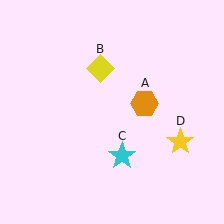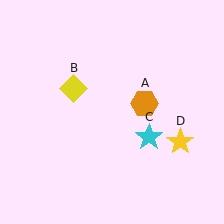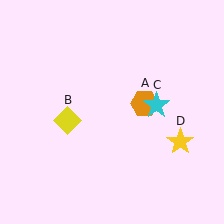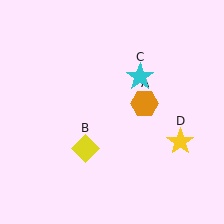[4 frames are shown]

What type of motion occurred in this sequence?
The yellow diamond (object B), cyan star (object C) rotated counterclockwise around the center of the scene.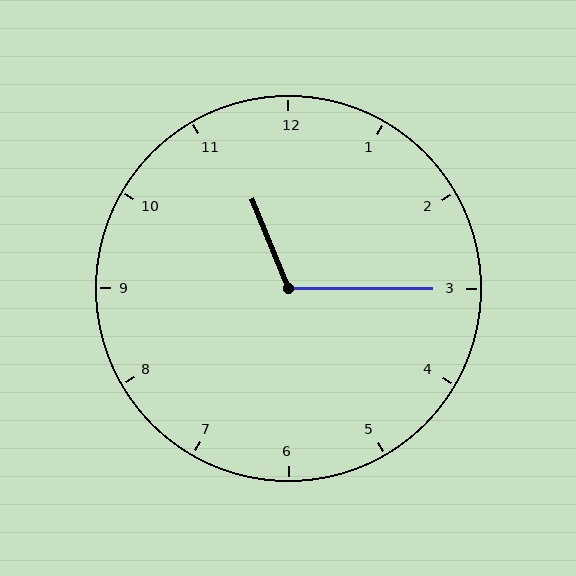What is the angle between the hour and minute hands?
Approximately 112 degrees.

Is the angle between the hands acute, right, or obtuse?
It is obtuse.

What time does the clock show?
11:15.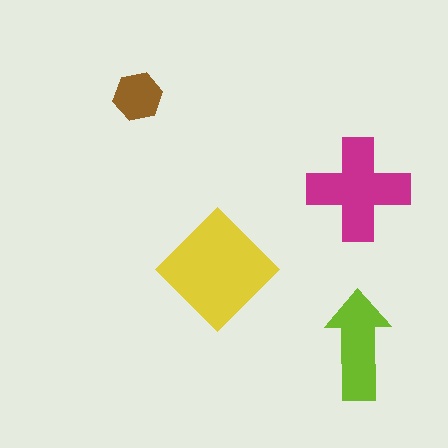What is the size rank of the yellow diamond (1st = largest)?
1st.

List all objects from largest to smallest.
The yellow diamond, the magenta cross, the lime arrow, the brown hexagon.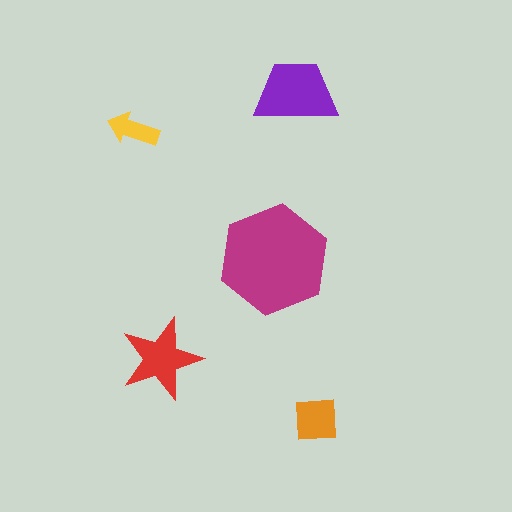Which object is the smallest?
The yellow arrow.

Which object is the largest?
The magenta hexagon.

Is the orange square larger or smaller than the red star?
Smaller.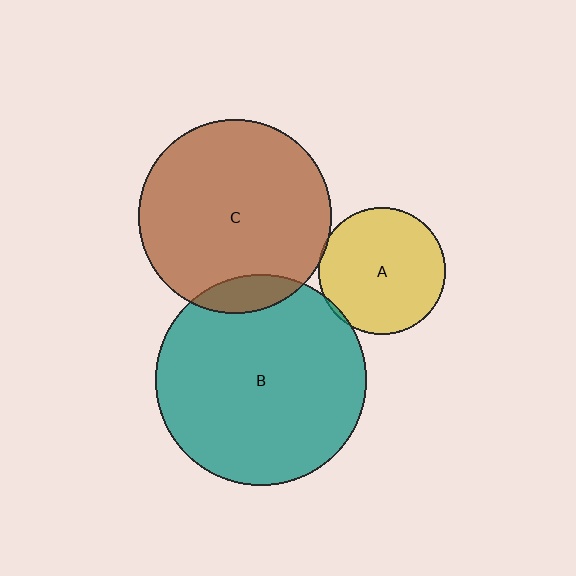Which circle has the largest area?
Circle B (teal).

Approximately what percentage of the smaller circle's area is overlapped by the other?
Approximately 5%.